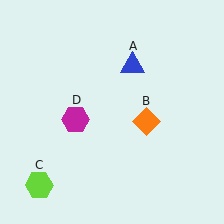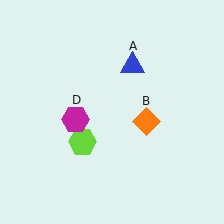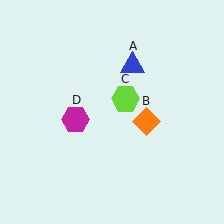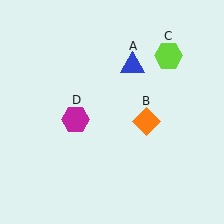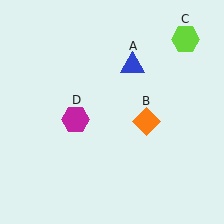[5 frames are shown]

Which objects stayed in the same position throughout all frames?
Blue triangle (object A) and orange diamond (object B) and magenta hexagon (object D) remained stationary.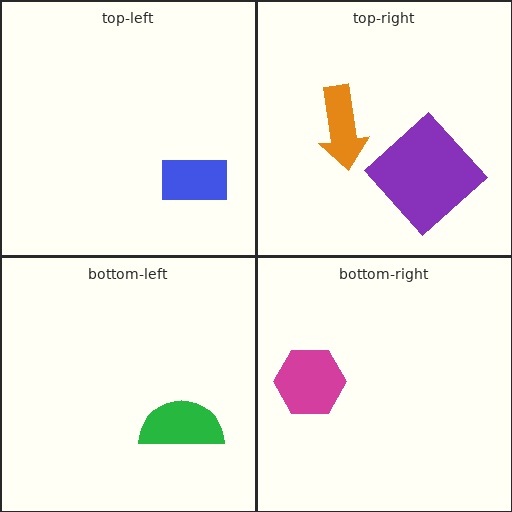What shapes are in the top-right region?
The orange arrow, the purple diamond.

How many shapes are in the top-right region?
2.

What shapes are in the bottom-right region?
The magenta hexagon.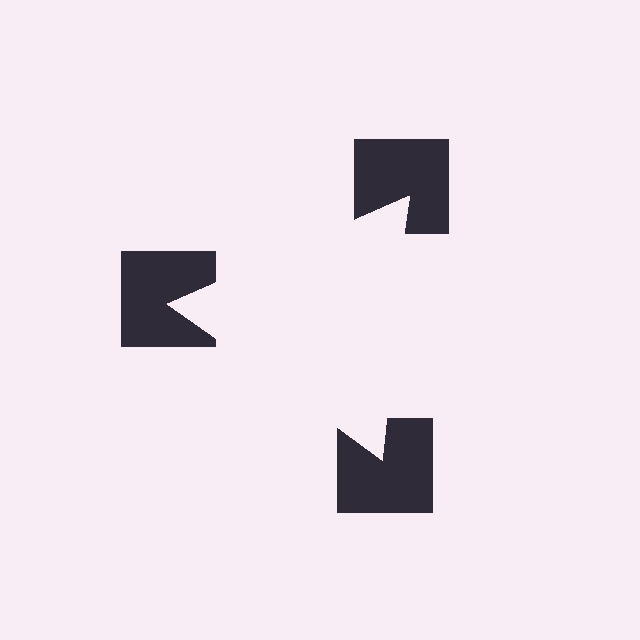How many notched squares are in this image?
There are 3 — one at each vertex of the illusory triangle.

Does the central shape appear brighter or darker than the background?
It typically appears slightly brighter than the background, even though no actual brightness change is drawn.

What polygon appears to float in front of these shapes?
An illusory triangle — its edges are inferred from the aligned wedge cuts in the notched squares, not physically drawn.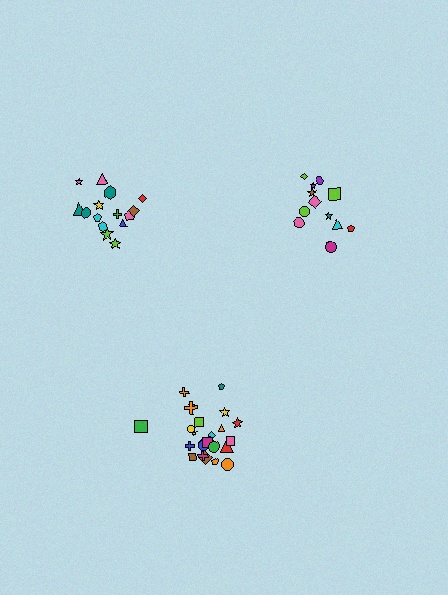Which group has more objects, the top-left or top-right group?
The top-left group.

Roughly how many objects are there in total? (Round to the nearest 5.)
Roughly 50 objects in total.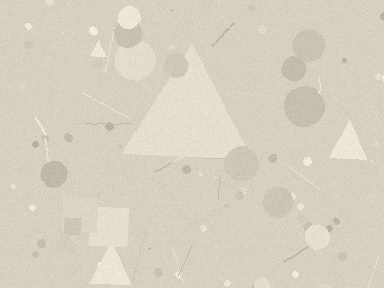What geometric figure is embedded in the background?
A triangle is embedded in the background.